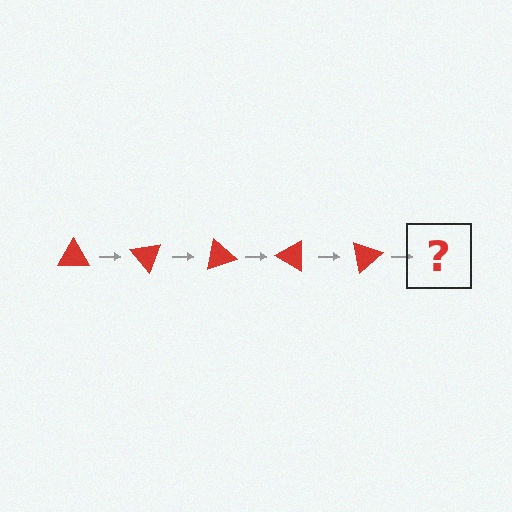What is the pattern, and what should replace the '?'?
The pattern is that the triangle rotates 50 degrees each step. The '?' should be a red triangle rotated 250 degrees.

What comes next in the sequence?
The next element should be a red triangle rotated 250 degrees.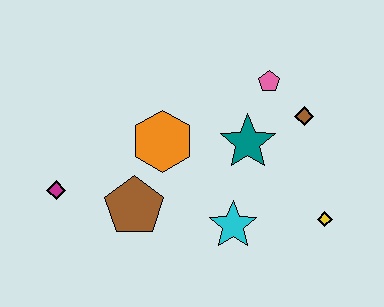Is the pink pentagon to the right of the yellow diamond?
No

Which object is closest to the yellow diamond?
The cyan star is closest to the yellow diamond.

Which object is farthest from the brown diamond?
The magenta diamond is farthest from the brown diamond.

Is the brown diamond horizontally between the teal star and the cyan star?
No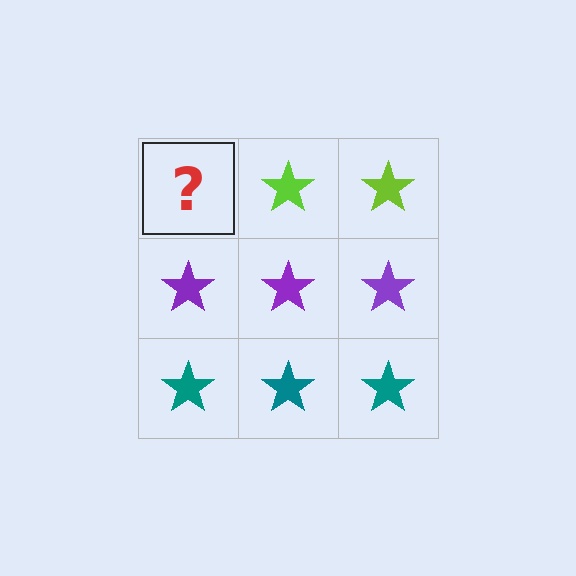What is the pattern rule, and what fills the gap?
The rule is that each row has a consistent color. The gap should be filled with a lime star.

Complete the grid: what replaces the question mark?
The question mark should be replaced with a lime star.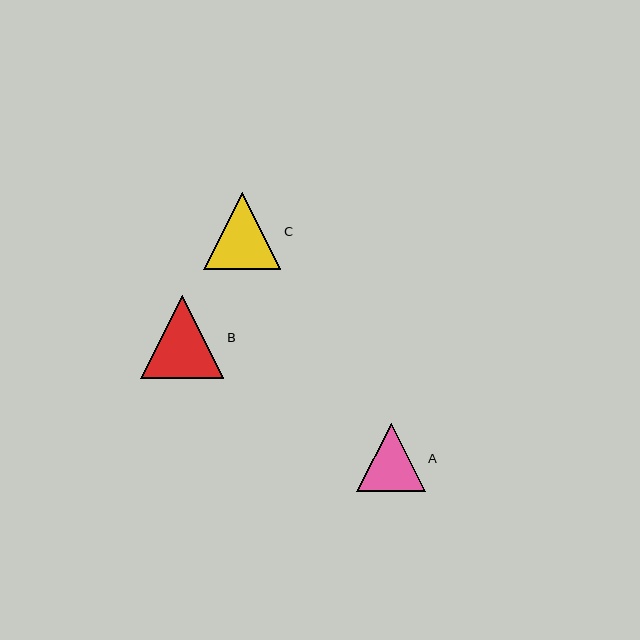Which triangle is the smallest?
Triangle A is the smallest with a size of approximately 68 pixels.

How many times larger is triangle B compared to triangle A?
Triangle B is approximately 1.2 times the size of triangle A.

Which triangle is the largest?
Triangle B is the largest with a size of approximately 83 pixels.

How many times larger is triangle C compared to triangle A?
Triangle C is approximately 1.1 times the size of triangle A.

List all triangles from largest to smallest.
From largest to smallest: B, C, A.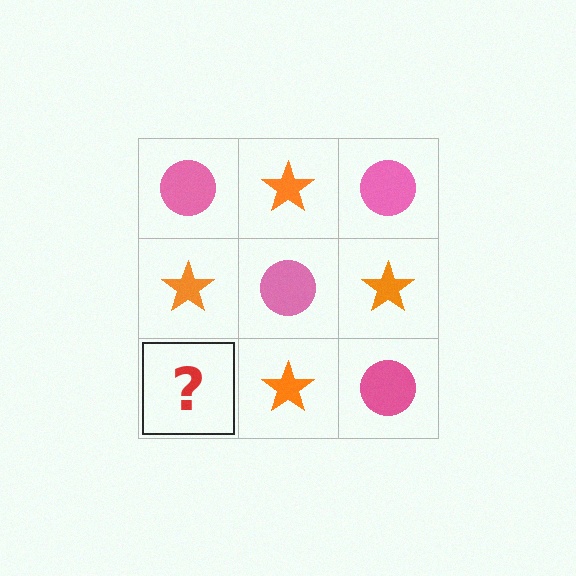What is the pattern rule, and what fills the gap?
The rule is that it alternates pink circle and orange star in a checkerboard pattern. The gap should be filled with a pink circle.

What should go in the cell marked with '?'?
The missing cell should contain a pink circle.